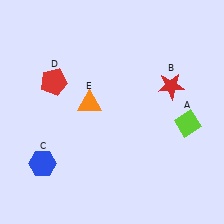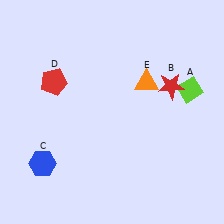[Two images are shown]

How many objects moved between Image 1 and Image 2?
2 objects moved between the two images.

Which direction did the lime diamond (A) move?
The lime diamond (A) moved up.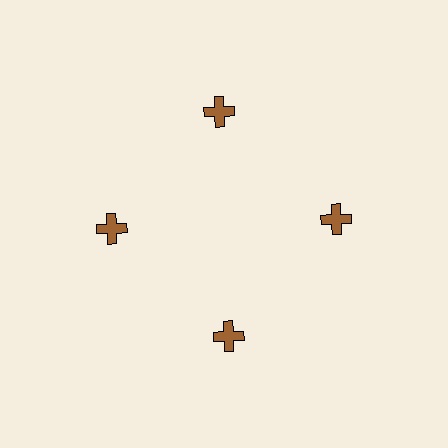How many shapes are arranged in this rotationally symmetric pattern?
There are 4 shapes, arranged in 4 groups of 1.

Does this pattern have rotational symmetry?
Yes, this pattern has 4-fold rotational symmetry. It looks the same after rotating 90 degrees around the center.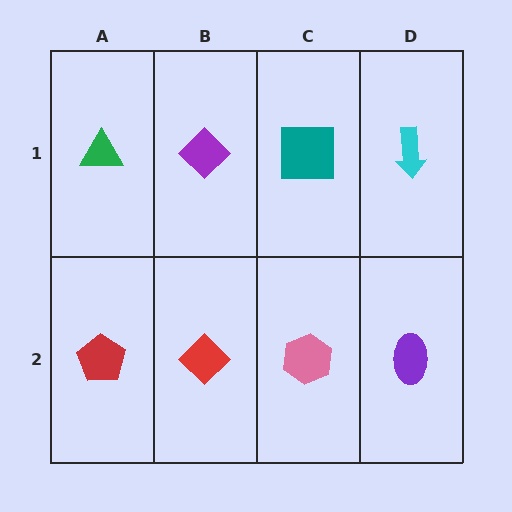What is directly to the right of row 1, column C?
A cyan arrow.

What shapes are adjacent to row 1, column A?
A red pentagon (row 2, column A), a purple diamond (row 1, column B).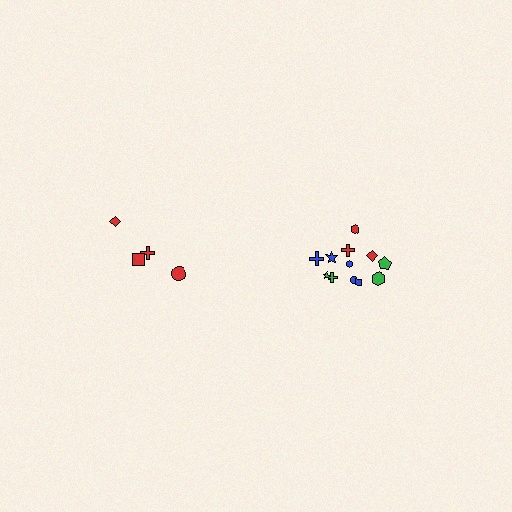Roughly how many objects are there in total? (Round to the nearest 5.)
Roughly 15 objects in total.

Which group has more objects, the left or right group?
The right group.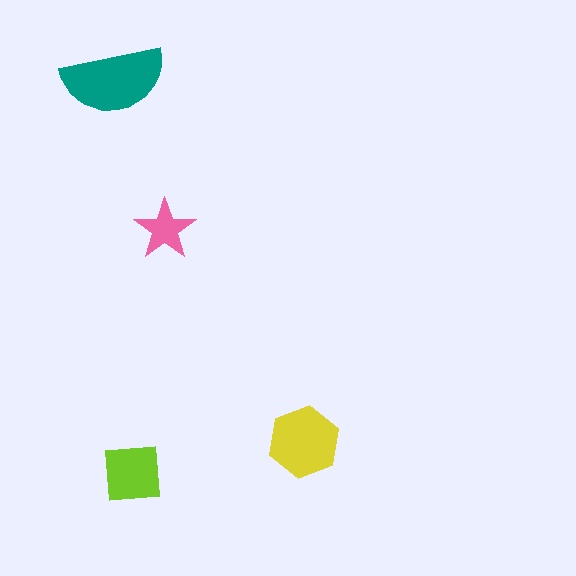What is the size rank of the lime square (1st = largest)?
3rd.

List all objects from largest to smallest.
The teal semicircle, the yellow hexagon, the lime square, the pink star.